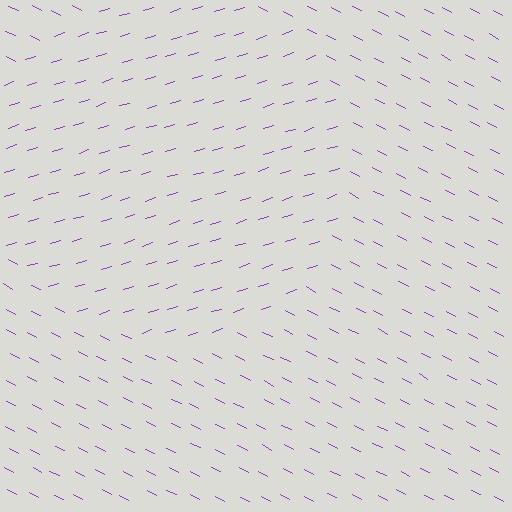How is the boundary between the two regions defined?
The boundary is defined purely by a change in line orientation (approximately 45 degrees difference). All lines are the same color and thickness.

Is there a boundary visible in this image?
Yes, there is a texture boundary formed by a change in line orientation.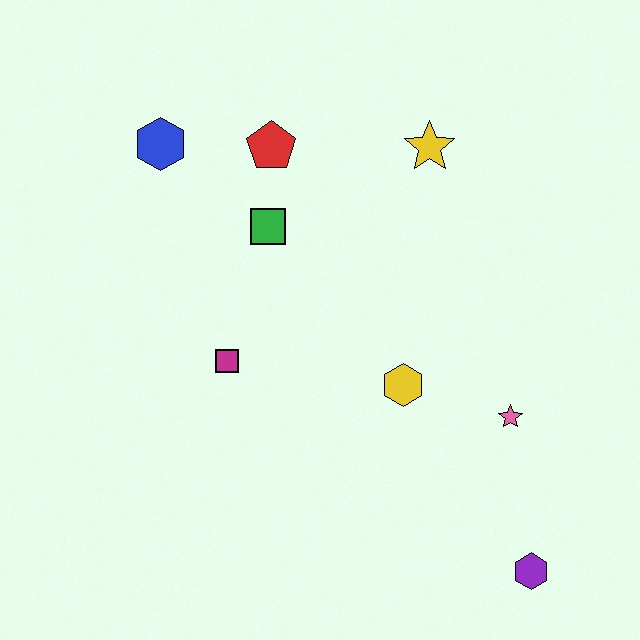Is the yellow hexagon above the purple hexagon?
Yes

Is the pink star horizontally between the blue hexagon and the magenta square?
No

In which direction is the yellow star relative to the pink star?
The yellow star is above the pink star.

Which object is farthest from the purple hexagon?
The blue hexagon is farthest from the purple hexagon.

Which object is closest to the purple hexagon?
The pink star is closest to the purple hexagon.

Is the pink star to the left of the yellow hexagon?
No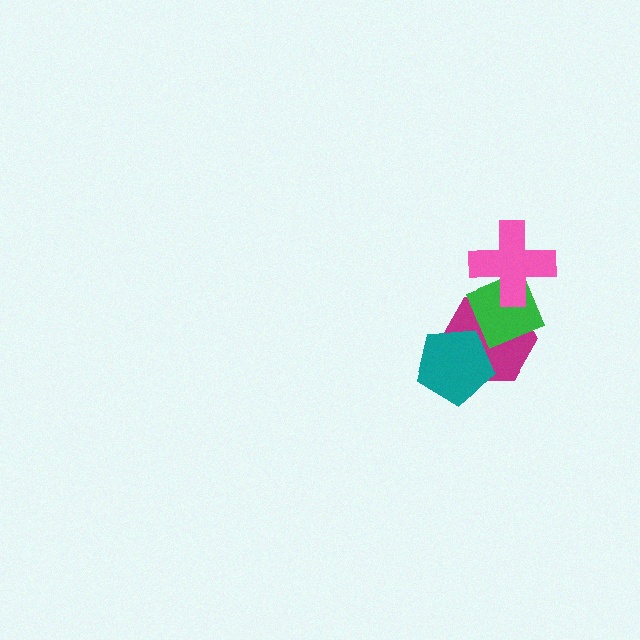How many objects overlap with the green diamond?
2 objects overlap with the green diamond.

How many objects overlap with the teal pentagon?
1 object overlaps with the teal pentagon.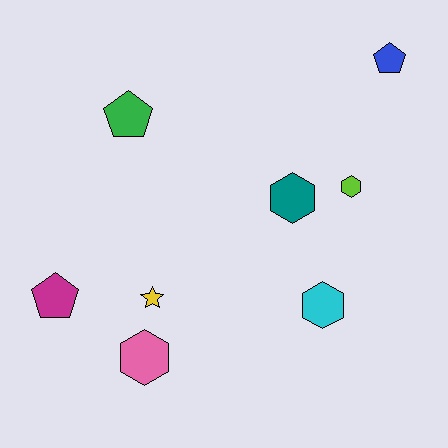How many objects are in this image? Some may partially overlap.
There are 8 objects.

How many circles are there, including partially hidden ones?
There are no circles.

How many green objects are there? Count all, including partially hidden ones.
There is 1 green object.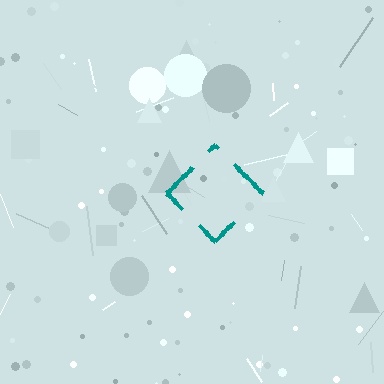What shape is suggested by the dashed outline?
The dashed outline suggests a diamond.